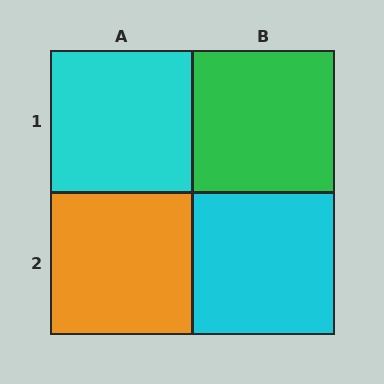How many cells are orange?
1 cell is orange.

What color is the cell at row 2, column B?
Cyan.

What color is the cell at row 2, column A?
Orange.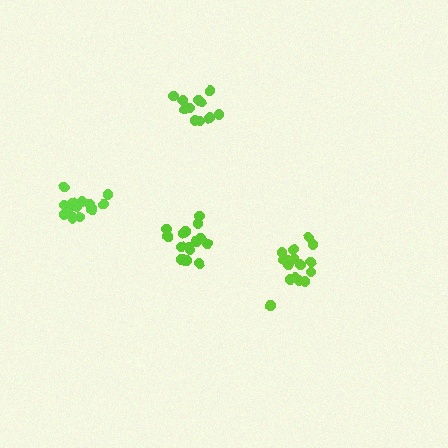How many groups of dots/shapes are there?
There are 4 groups.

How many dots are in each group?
Group 1: 16 dots, Group 2: 16 dots, Group 3: 15 dots, Group 4: 11 dots (58 total).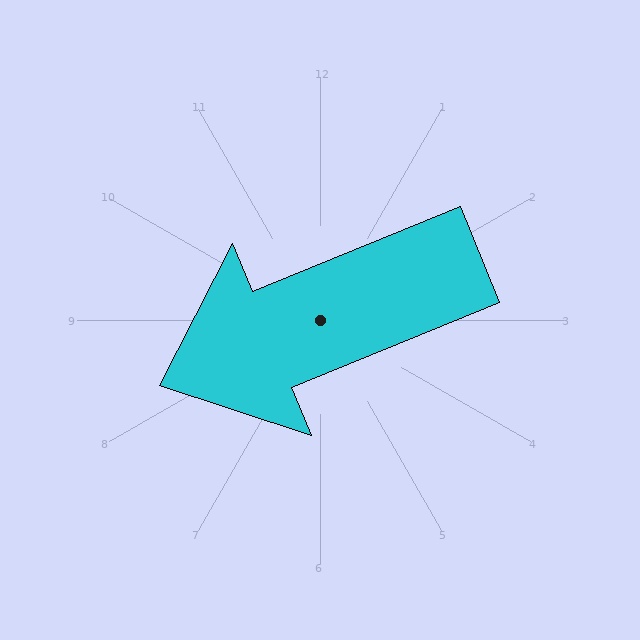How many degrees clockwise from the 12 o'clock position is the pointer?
Approximately 248 degrees.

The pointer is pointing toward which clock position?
Roughly 8 o'clock.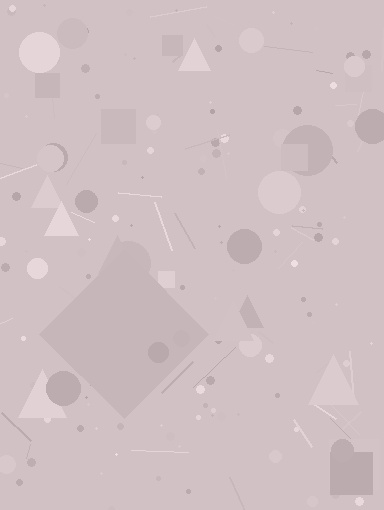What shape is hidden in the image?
A diamond is hidden in the image.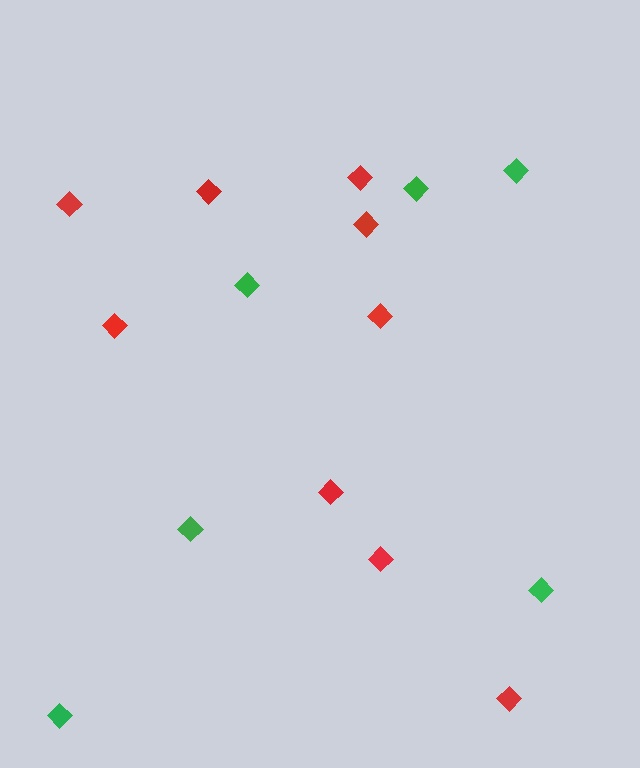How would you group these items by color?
There are 2 groups: one group of red diamonds (9) and one group of green diamonds (6).